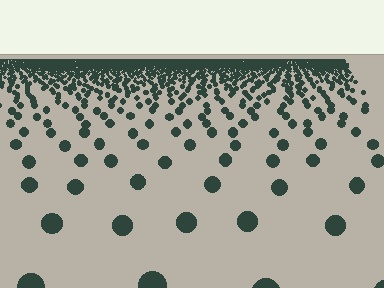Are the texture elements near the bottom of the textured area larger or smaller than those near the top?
Larger. Near the bottom, elements are closer to the viewer and appear at a bigger on-screen size.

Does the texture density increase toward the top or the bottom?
Density increases toward the top.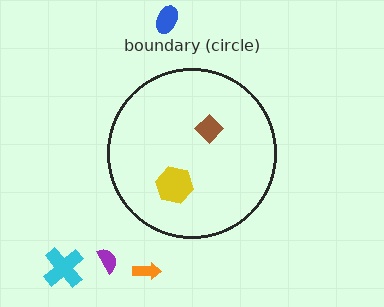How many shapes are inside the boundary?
2 inside, 4 outside.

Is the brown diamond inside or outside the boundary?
Inside.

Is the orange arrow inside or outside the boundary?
Outside.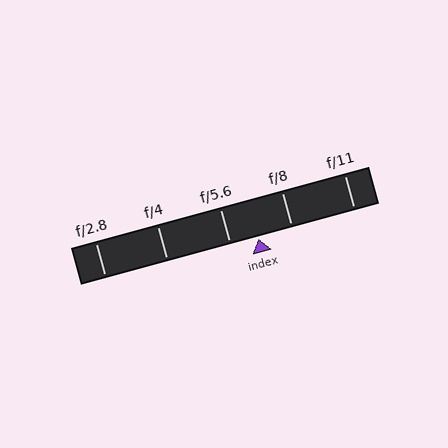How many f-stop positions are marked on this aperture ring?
There are 5 f-stop positions marked.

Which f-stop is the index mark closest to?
The index mark is closest to f/5.6.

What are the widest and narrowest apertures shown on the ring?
The widest aperture shown is f/2.8 and the narrowest is f/11.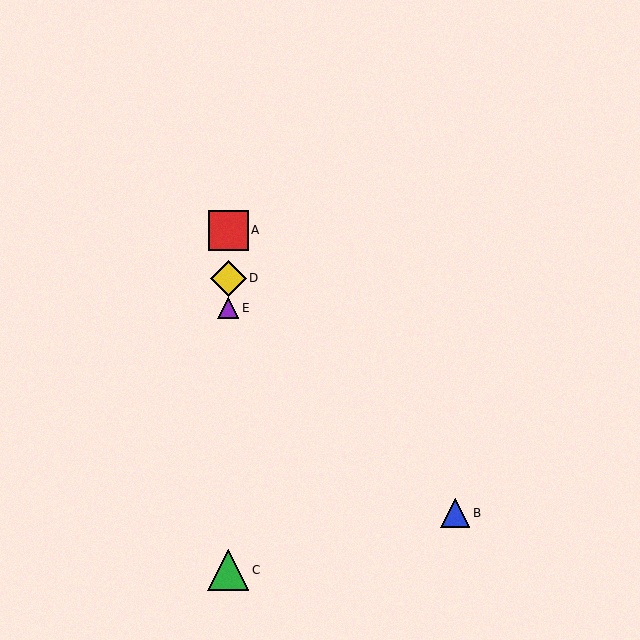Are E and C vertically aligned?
Yes, both are at x≈228.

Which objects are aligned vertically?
Objects A, C, D, E are aligned vertically.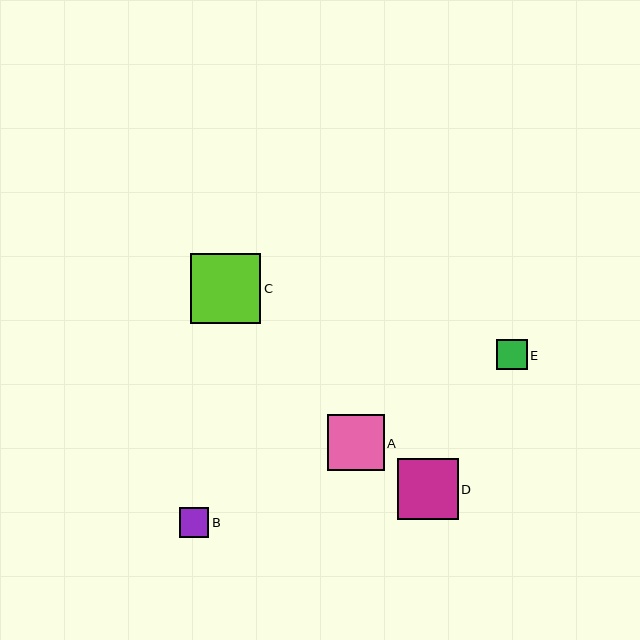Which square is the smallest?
Square B is the smallest with a size of approximately 30 pixels.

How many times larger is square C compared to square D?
Square C is approximately 1.2 times the size of square D.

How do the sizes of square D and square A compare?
Square D and square A are approximately the same size.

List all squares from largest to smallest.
From largest to smallest: C, D, A, E, B.